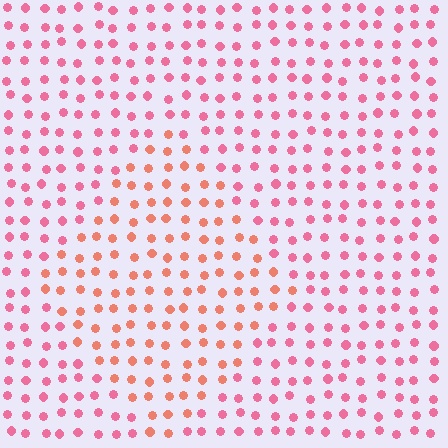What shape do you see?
I see a diamond.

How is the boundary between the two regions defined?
The boundary is defined purely by a slight shift in hue (about 29 degrees). Spacing, size, and orientation are identical on both sides.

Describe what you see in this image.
The image is filled with small pink elements in a uniform arrangement. A diamond-shaped region is visible where the elements are tinted to a slightly different hue, forming a subtle color boundary.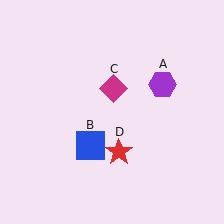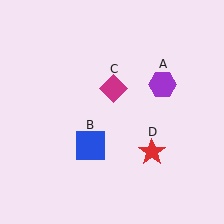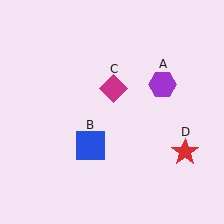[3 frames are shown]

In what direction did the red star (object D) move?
The red star (object D) moved right.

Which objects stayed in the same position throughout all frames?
Purple hexagon (object A) and blue square (object B) and magenta diamond (object C) remained stationary.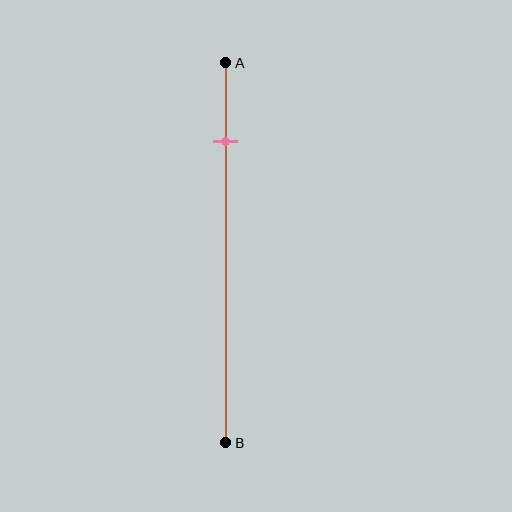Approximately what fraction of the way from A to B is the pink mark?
The pink mark is approximately 20% of the way from A to B.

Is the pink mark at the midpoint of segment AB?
No, the mark is at about 20% from A, not at the 50% midpoint.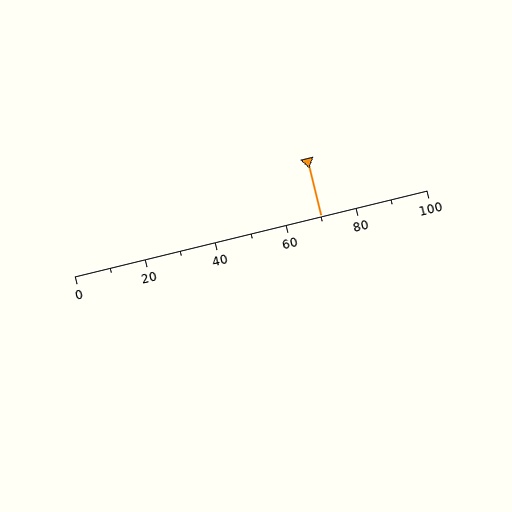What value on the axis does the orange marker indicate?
The marker indicates approximately 70.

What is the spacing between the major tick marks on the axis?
The major ticks are spaced 20 apart.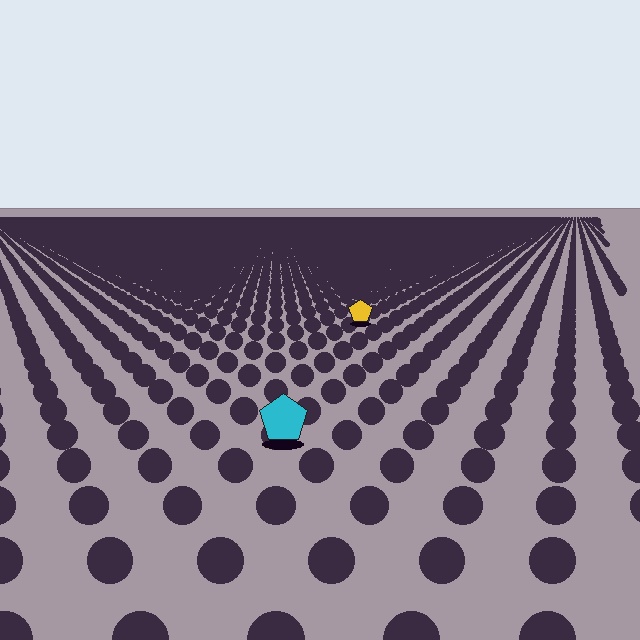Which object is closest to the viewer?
The cyan pentagon is closest. The texture marks near it are larger and more spread out.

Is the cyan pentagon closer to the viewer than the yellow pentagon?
Yes. The cyan pentagon is closer — you can tell from the texture gradient: the ground texture is coarser near it.